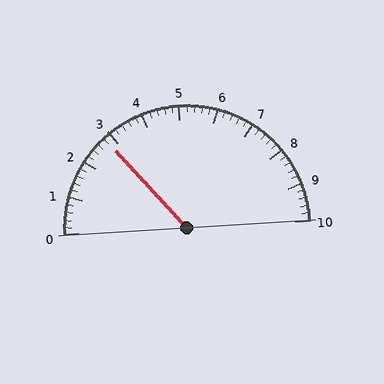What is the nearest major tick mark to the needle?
The nearest major tick mark is 3.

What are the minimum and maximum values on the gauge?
The gauge ranges from 0 to 10.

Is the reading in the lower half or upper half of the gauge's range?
The reading is in the lower half of the range (0 to 10).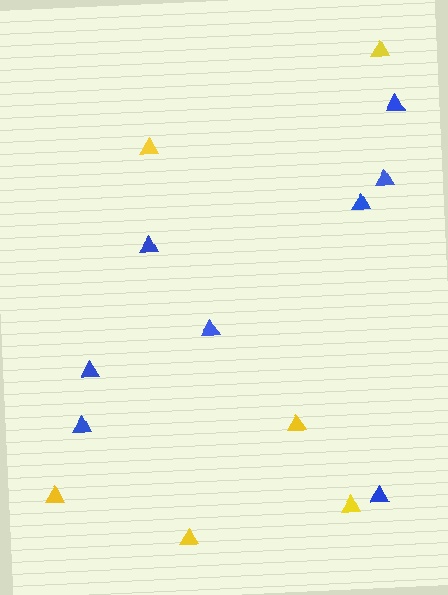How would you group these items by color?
There are 2 groups: one group of blue triangles (8) and one group of yellow triangles (6).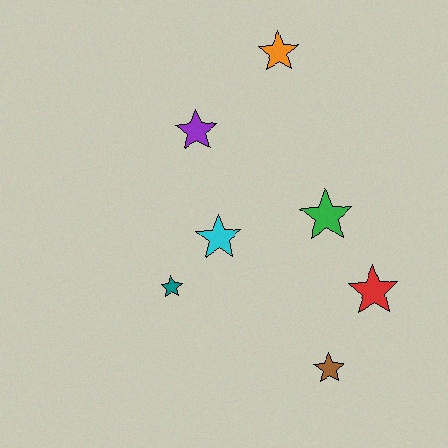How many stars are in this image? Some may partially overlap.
There are 7 stars.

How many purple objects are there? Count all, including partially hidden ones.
There is 1 purple object.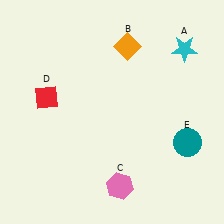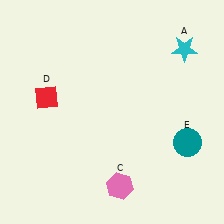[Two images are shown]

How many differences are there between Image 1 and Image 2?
There is 1 difference between the two images.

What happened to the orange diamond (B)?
The orange diamond (B) was removed in Image 2. It was in the top-right area of Image 1.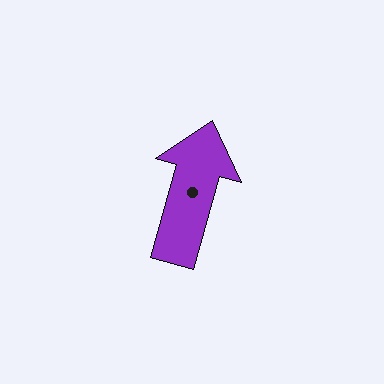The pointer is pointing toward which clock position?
Roughly 1 o'clock.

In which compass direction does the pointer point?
North.